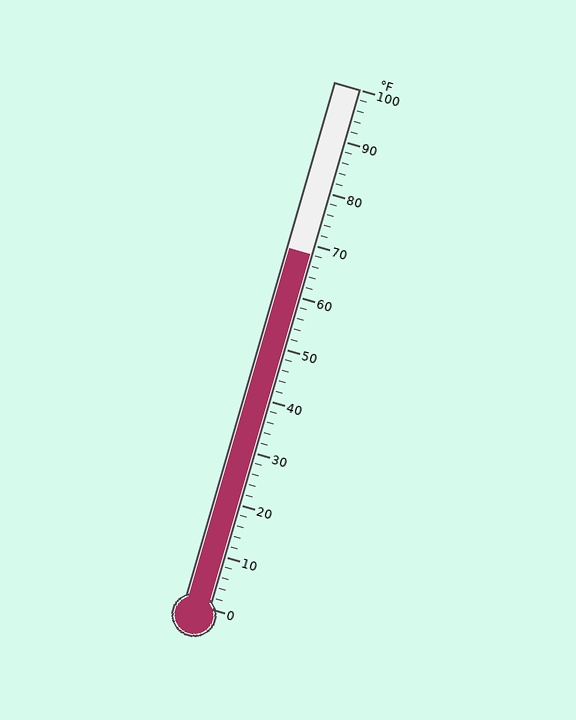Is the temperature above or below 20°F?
The temperature is above 20°F.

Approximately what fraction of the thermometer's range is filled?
The thermometer is filled to approximately 70% of its range.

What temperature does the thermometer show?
The thermometer shows approximately 68°F.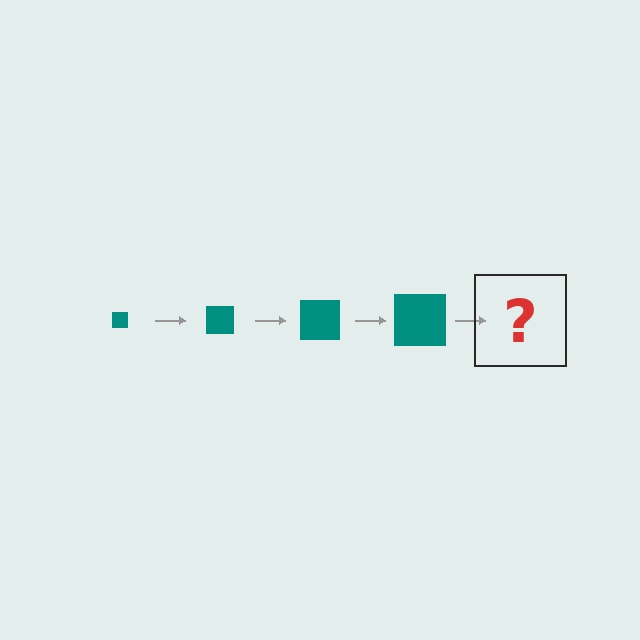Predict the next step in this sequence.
The next step is a teal square, larger than the previous one.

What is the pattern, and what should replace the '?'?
The pattern is that the square gets progressively larger each step. The '?' should be a teal square, larger than the previous one.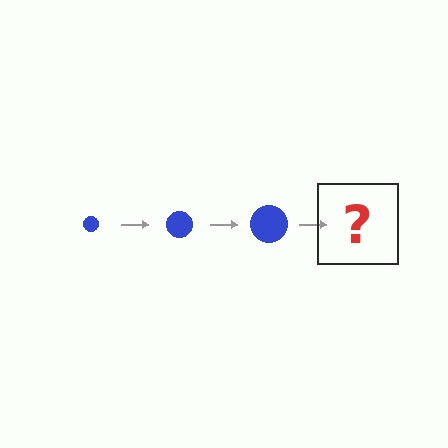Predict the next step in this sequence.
The next step is a blue circle, larger than the previous one.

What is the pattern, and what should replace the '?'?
The pattern is that the circle gets progressively larger each step. The '?' should be a blue circle, larger than the previous one.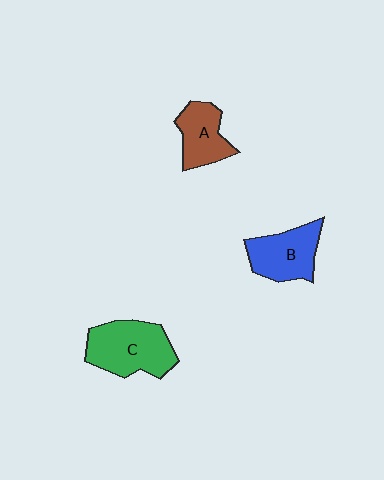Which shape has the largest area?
Shape C (green).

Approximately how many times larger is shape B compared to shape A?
Approximately 1.2 times.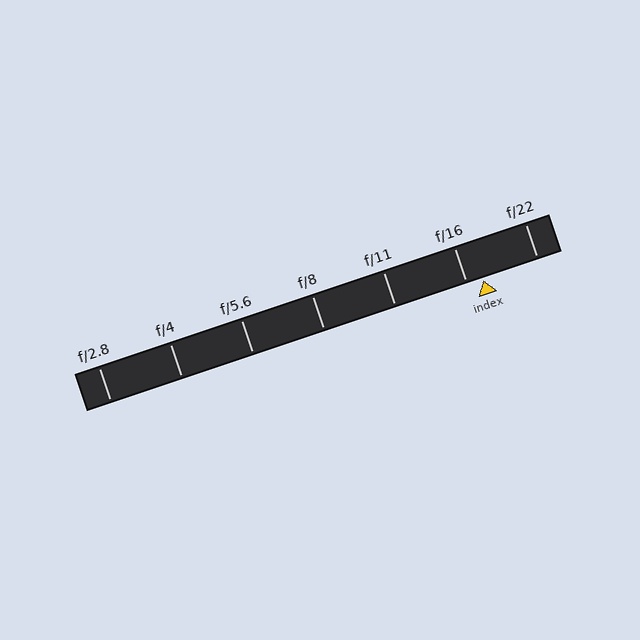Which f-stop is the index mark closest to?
The index mark is closest to f/16.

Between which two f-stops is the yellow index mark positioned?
The index mark is between f/16 and f/22.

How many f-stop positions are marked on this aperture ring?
There are 7 f-stop positions marked.